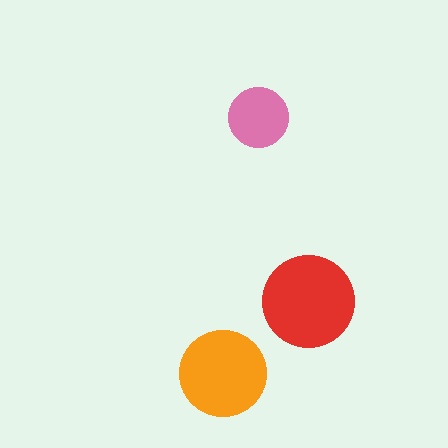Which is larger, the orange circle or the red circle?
The red one.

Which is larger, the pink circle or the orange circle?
The orange one.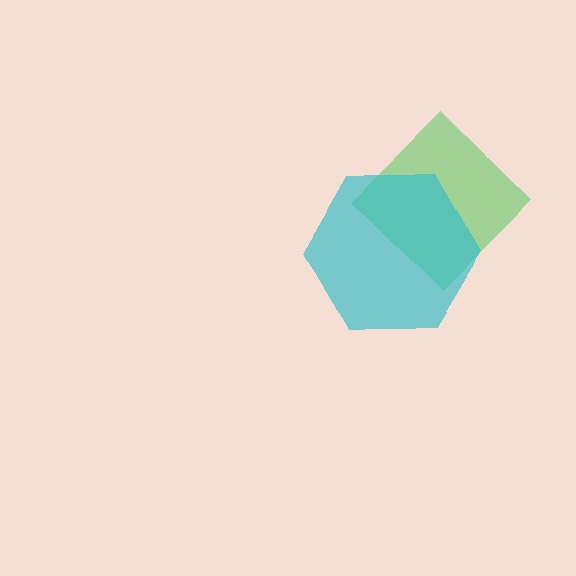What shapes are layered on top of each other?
The layered shapes are: a green diamond, a cyan hexagon.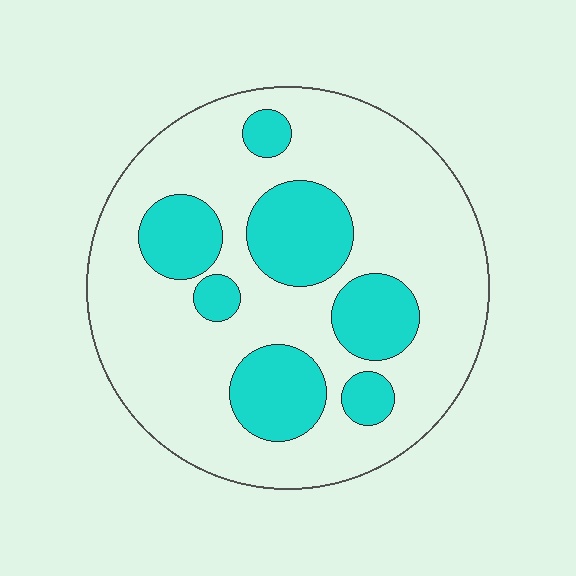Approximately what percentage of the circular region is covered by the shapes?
Approximately 25%.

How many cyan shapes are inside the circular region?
7.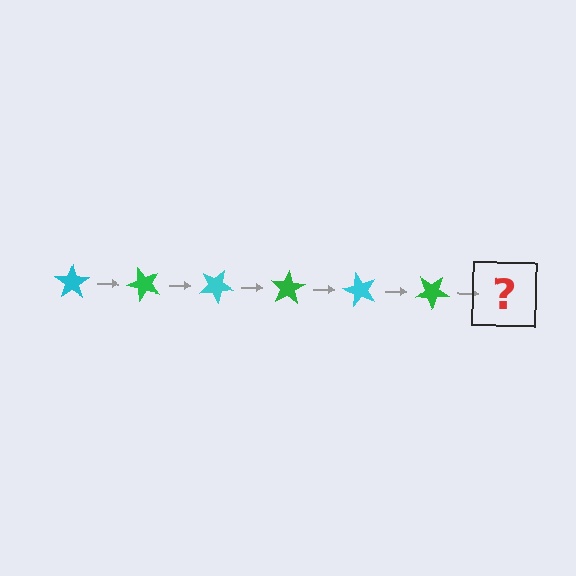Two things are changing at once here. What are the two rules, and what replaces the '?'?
The two rules are that it rotates 50 degrees each step and the color cycles through cyan and green. The '?' should be a cyan star, rotated 300 degrees from the start.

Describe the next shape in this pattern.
It should be a cyan star, rotated 300 degrees from the start.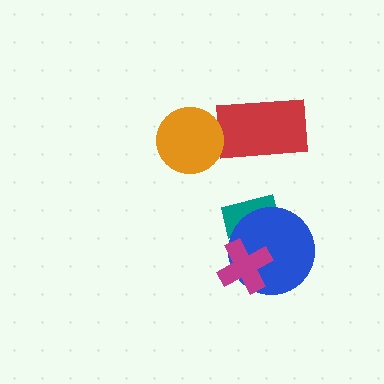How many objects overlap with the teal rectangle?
1 object overlaps with the teal rectangle.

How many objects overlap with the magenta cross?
1 object overlaps with the magenta cross.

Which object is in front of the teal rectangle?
The blue circle is in front of the teal rectangle.